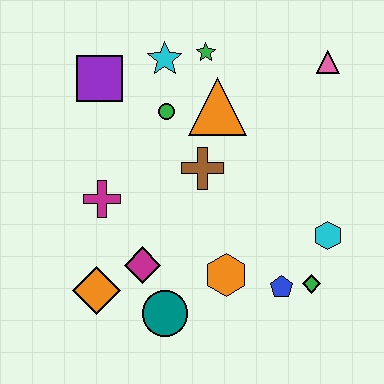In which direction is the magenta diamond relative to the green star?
The magenta diamond is below the green star.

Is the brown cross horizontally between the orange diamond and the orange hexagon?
Yes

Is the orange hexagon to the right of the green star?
Yes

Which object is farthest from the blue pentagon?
The purple square is farthest from the blue pentagon.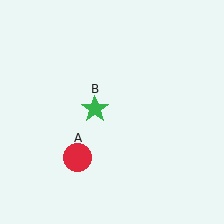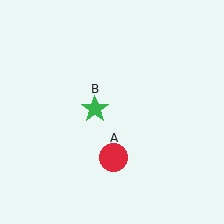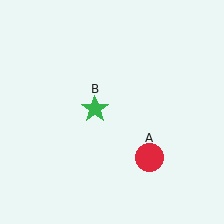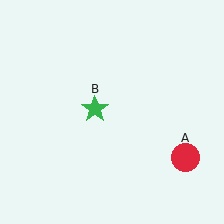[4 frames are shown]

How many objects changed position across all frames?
1 object changed position: red circle (object A).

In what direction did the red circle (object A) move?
The red circle (object A) moved right.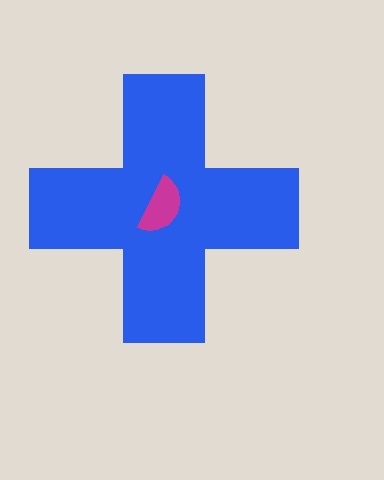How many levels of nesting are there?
2.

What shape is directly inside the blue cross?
The magenta semicircle.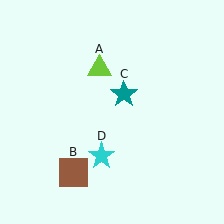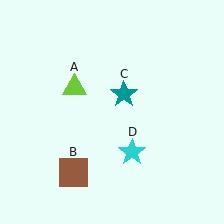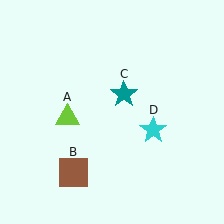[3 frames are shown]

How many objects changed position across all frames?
2 objects changed position: lime triangle (object A), cyan star (object D).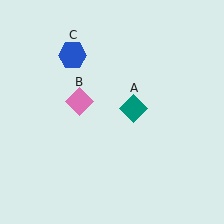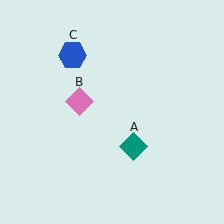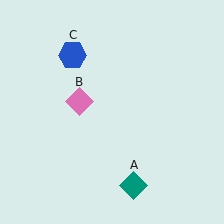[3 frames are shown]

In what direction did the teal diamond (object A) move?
The teal diamond (object A) moved down.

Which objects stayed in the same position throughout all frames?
Pink diamond (object B) and blue hexagon (object C) remained stationary.